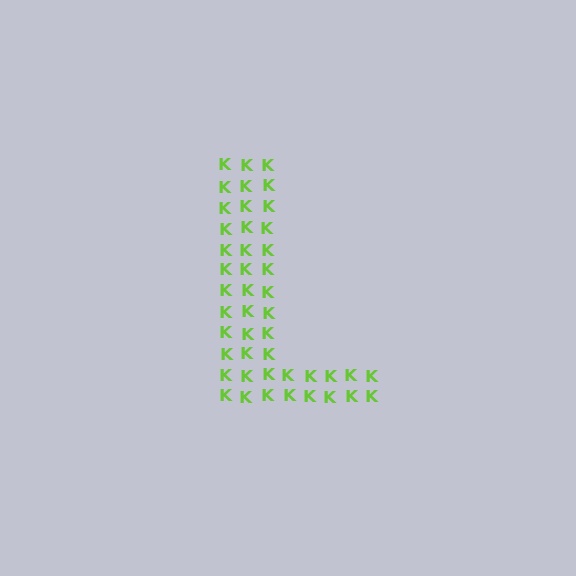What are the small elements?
The small elements are letter K's.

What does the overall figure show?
The overall figure shows the letter L.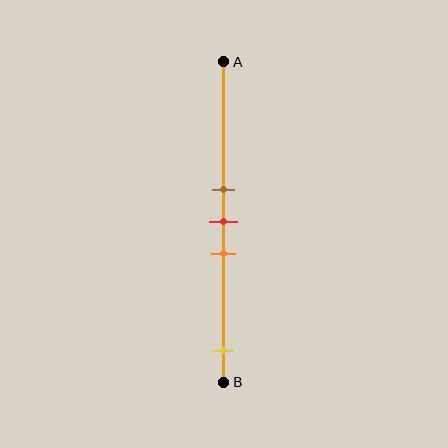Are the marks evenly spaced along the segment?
No, the marks are not evenly spaced.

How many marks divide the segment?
There are 4 marks dividing the segment.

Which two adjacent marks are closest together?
The brown and red marks are the closest adjacent pair.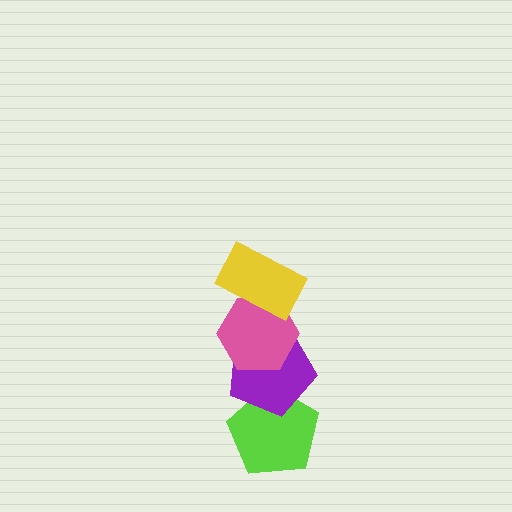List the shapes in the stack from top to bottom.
From top to bottom: the yellow rectangle, the pink hexagon, the purple pentagon, the lime pentagon.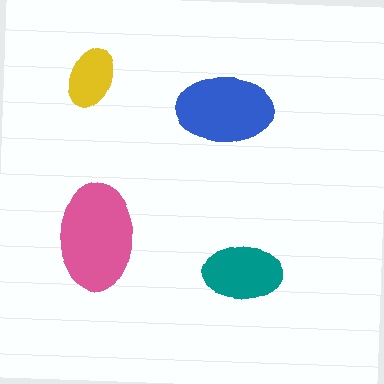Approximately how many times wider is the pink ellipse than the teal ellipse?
About 1.5 times wider.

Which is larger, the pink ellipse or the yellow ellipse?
The pink one.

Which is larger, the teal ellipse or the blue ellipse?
The blue one.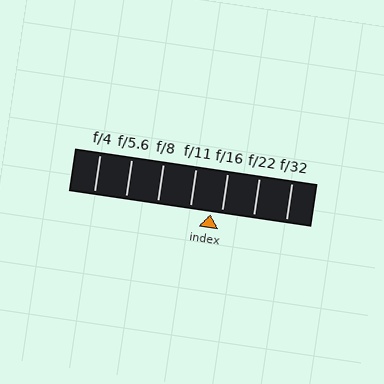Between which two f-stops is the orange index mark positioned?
The index mark is between f/11 and f/16.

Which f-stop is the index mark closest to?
The index mark is closest to f/16.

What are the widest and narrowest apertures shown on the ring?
The widest aperture shown is f/4 and the narrowest is f/32.